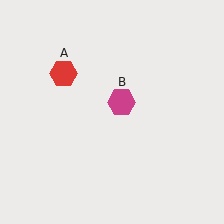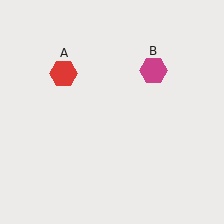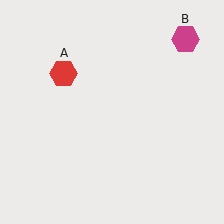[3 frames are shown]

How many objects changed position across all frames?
1 object changed position: magenta hexagon (object B).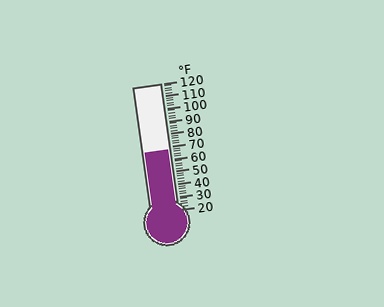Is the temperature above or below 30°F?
The temperature is above 30°F.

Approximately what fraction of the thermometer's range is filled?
The thermometer is filled to approximately 50% of its range.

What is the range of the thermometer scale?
The thermometer scale ranges from 20°F to 120°F.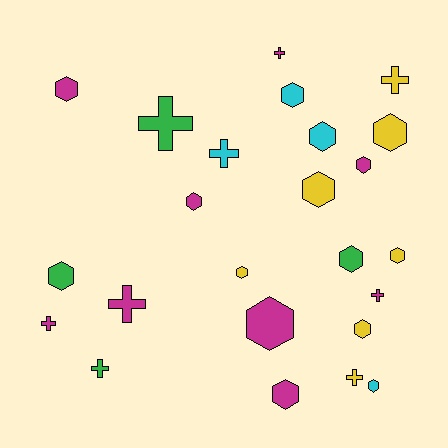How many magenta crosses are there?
There are 4 magenta crosses.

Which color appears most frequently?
Magenta, with 9 objects.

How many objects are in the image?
There are 24 objects.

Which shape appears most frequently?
Hexagon, with 15 objects.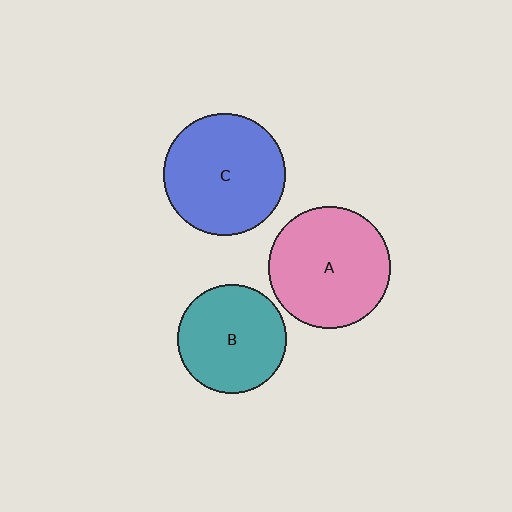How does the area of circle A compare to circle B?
Approximately 1.3 times.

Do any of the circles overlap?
No, none of the circles overlap.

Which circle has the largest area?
Circle A (pink).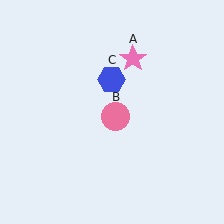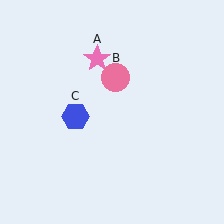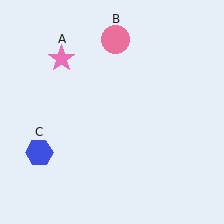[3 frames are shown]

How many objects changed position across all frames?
3 objects changed position: pink star (object A), pink circle (object B), blue hexagon (object C).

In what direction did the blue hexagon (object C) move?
The blue hexagon (object C) moved down and to the left.